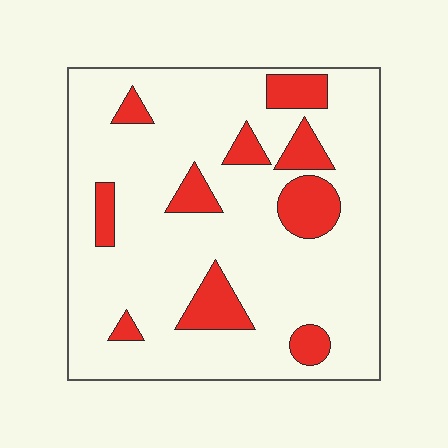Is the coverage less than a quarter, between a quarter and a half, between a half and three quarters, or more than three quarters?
Less than a quarter.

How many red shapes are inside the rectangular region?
10.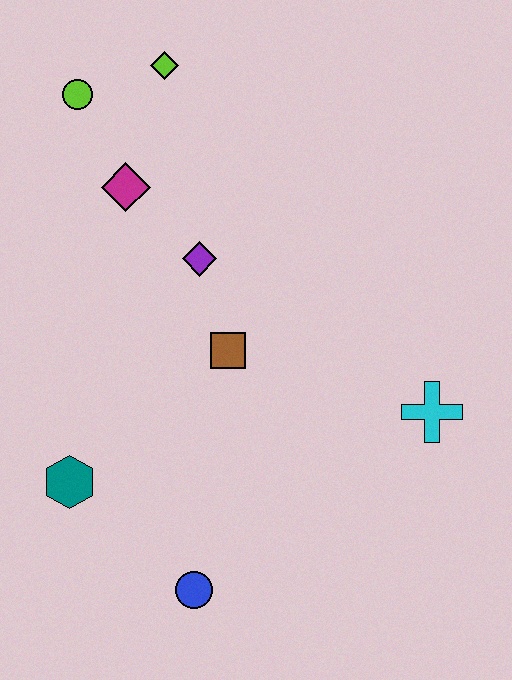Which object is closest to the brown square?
The purple diamond is closest to the brown square.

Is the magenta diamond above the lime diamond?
No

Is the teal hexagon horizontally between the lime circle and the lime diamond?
No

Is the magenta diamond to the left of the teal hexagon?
No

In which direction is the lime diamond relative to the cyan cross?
The lime diamond is above the cyan cross.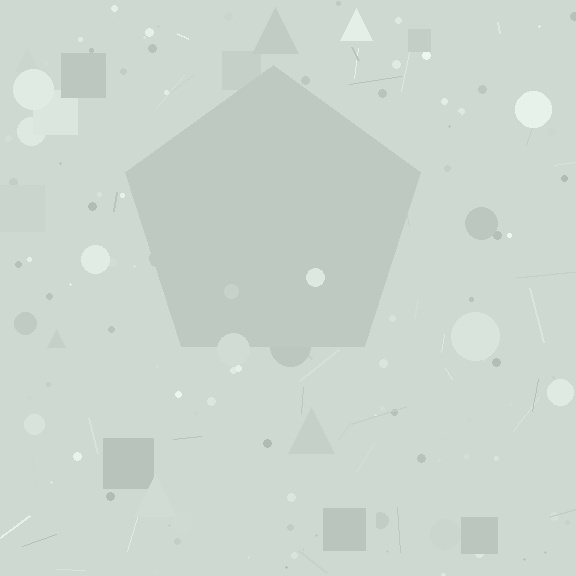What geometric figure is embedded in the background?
A pentagon is embedded in the background.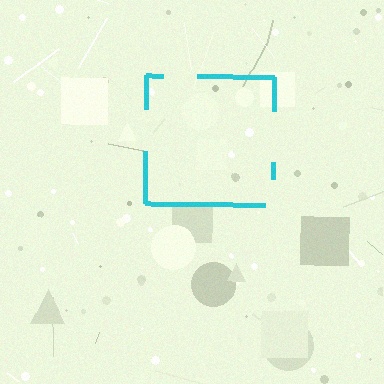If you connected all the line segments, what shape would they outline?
They would outline a square.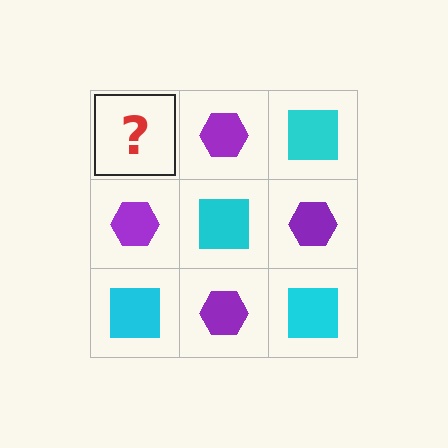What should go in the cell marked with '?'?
The missing cell should contain a cyan square.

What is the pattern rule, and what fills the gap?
The rule is that it alternates cyan square and purple hexagon in a checkerboard pattern. The gap should be filled with a cyan square.